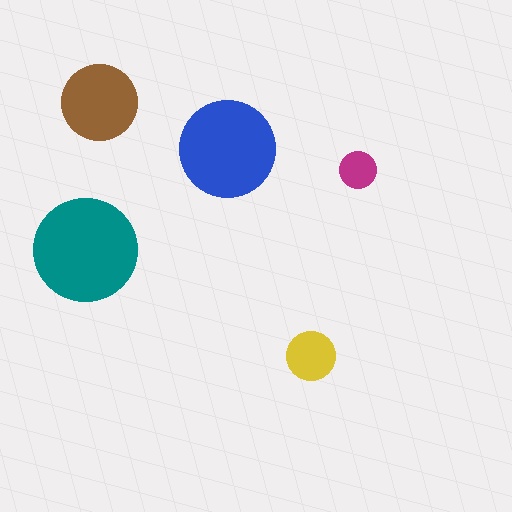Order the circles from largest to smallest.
the teal one, the blue one, the brown one, the yellow one, the magenta one.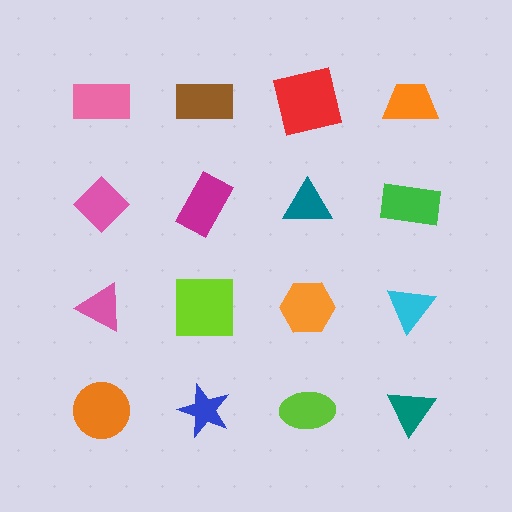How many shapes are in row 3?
4 shapes.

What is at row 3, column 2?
A lime square.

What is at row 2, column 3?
A teal triangle.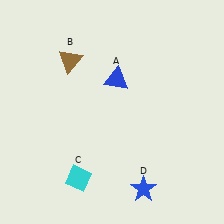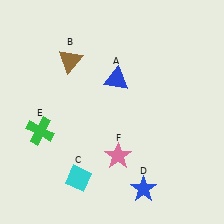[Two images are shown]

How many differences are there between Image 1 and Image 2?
There are 2 differences between the two images.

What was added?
A green cross (E), a pink star (F) were added in Image 2.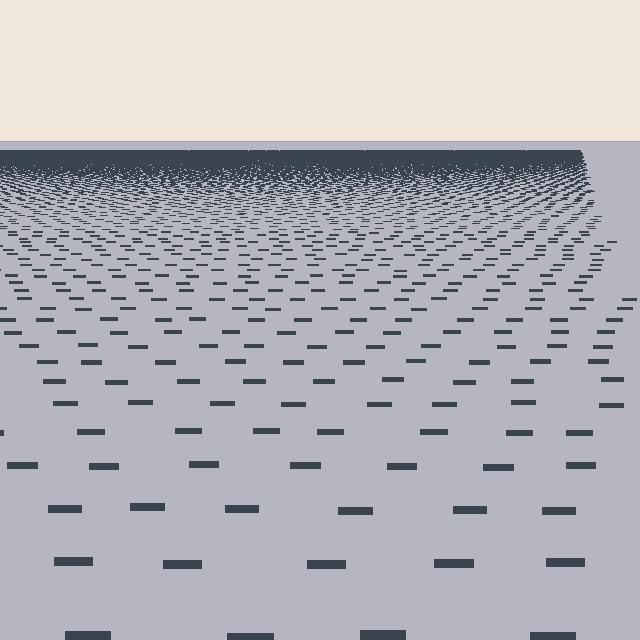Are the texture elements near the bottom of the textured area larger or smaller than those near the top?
Larger. Near the bottom, elements are closer to the viewer and appear at a bigger on-screen size.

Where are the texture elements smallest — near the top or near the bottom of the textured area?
Near the top.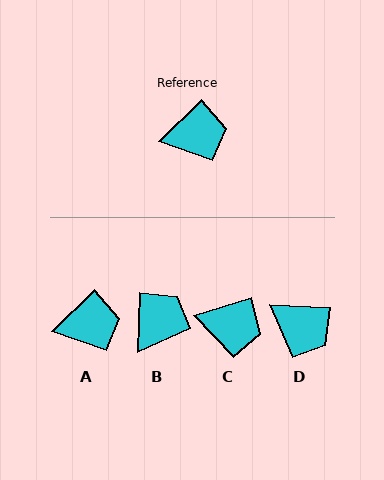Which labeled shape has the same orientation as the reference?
A.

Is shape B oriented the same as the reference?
No, it is off by about 44 degrees.